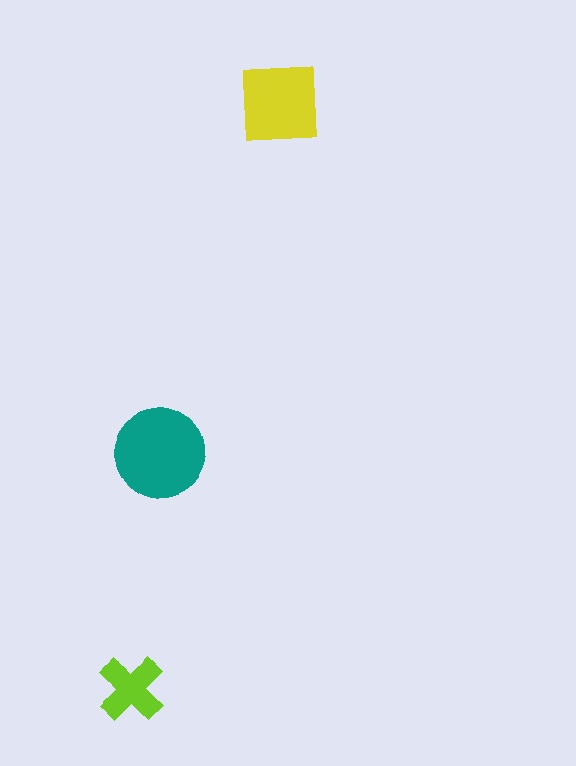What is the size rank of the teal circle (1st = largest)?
1st.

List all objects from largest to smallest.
The teal circle, the yellow square, the lime cross.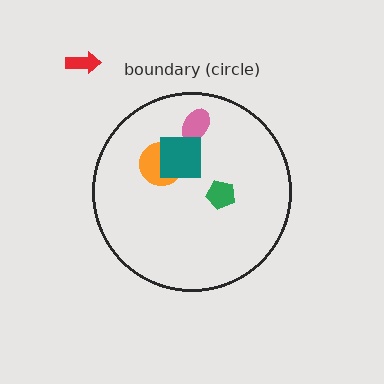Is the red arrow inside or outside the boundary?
Outside.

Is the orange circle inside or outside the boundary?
Inside.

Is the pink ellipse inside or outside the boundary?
Inside.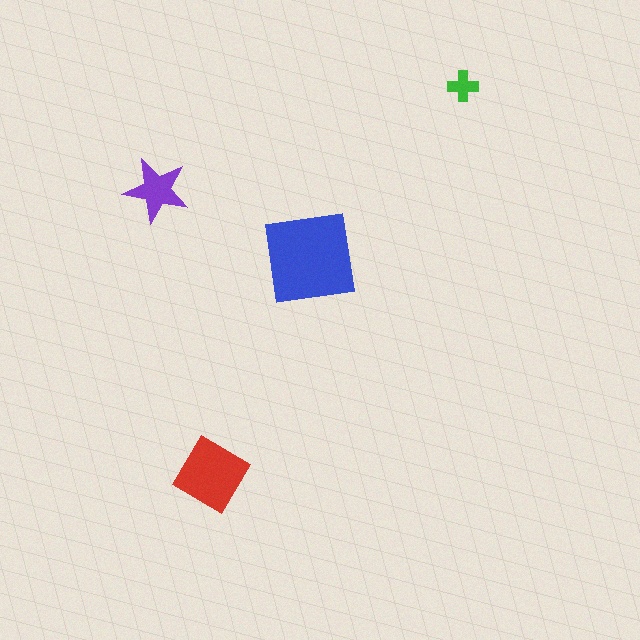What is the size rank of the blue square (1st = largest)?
1st.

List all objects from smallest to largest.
The green cross, the purple star, the red diamond, the blue square.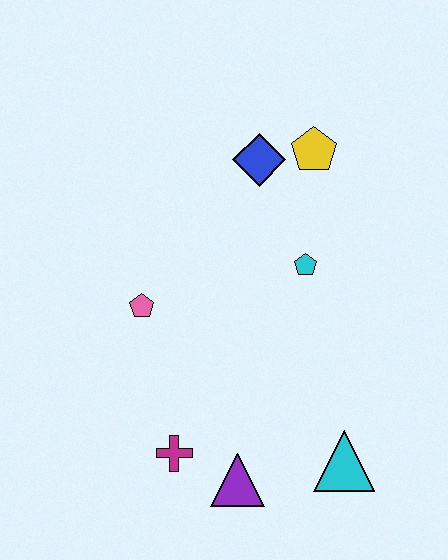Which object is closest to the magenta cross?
The purple triangle is closest to the magenta cross.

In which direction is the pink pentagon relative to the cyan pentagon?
The pink pentagon is to the left of the cyan pentagon.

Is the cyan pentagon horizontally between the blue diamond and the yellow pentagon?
Yes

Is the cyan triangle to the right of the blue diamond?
Yes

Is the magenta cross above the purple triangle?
Yes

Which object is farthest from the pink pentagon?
The cyan triangle is farthest from the pink pentagon.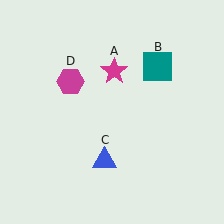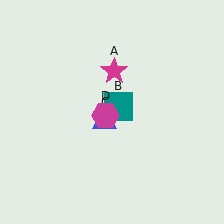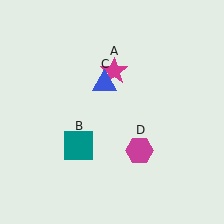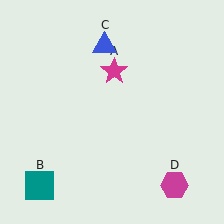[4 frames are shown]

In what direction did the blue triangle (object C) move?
The blue triangle (object C) moved up.